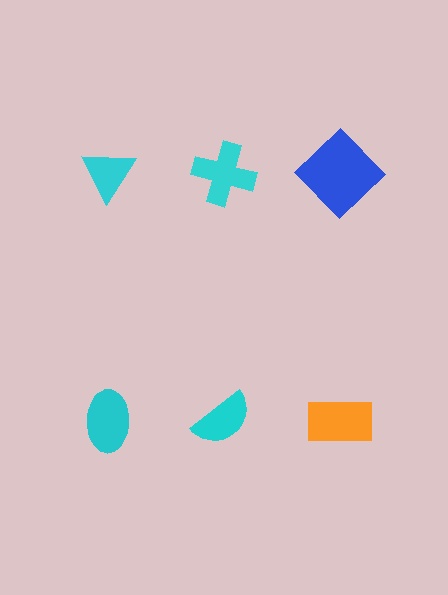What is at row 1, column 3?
A blue diamond.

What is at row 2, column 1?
A cyan ellipse.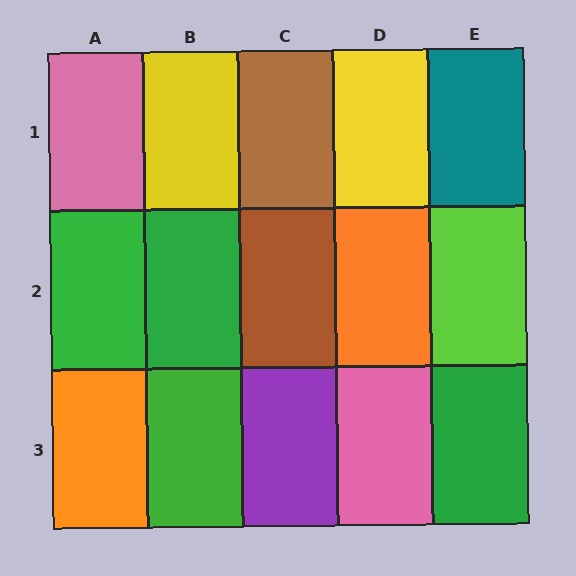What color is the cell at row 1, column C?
Brown.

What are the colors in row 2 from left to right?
Green, green, brown, orange, lime.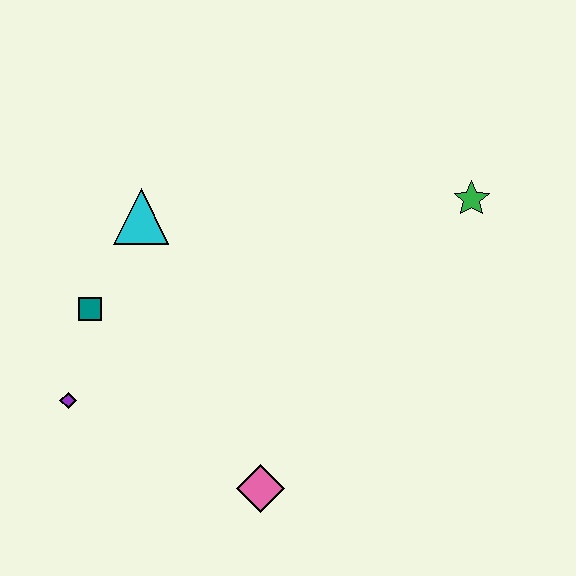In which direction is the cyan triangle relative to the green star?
The cyan triangle is to the left of the green star.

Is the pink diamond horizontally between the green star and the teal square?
Yes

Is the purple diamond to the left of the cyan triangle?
Yes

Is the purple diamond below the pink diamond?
No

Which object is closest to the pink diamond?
The purple diamond is closest to the pink diamond.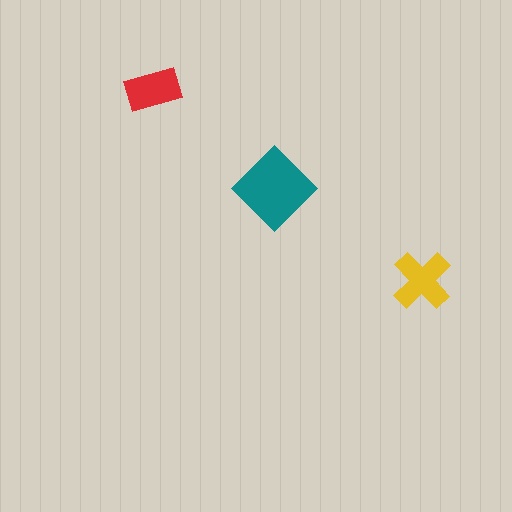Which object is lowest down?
The yellow cross is bottommost.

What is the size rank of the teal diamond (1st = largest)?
1st.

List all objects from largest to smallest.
The teal diamond, the yellow cross, the red rectangle.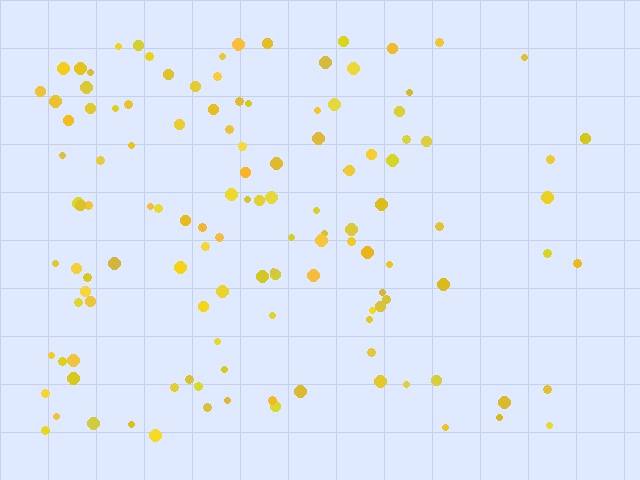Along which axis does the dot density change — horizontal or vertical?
Horizontal.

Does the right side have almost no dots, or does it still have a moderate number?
Still a moderate number, just noticeably fewer than the left.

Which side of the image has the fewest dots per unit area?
The right.